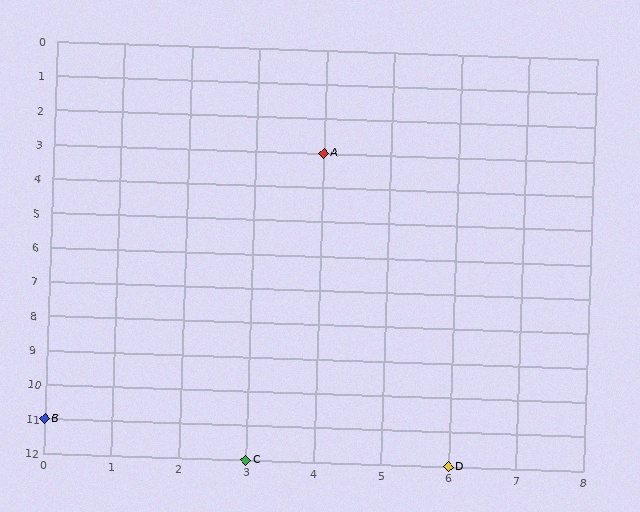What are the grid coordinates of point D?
Point D is at grid coordinates (6, 12).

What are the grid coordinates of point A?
Point A is at grid coordinates (4, 3).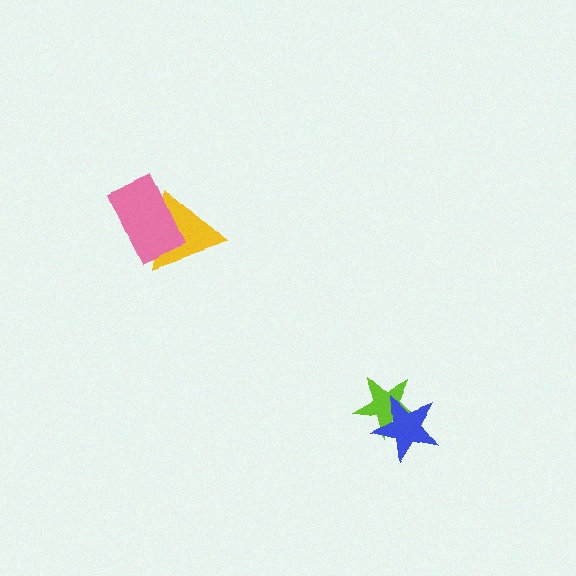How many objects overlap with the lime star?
1 object overlaps with the lime star.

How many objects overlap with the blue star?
1 object overlaps with the blue star.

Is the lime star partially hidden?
Yes, it is partially covered by another shape.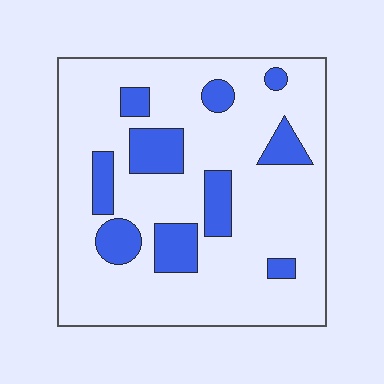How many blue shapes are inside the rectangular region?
10.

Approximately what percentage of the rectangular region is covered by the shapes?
Approximately 20%.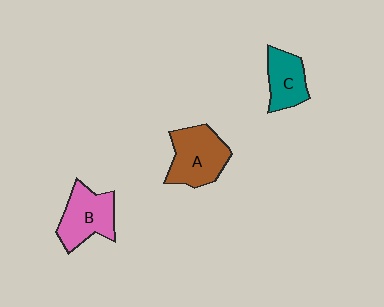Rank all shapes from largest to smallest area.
From largest to smallest: A (brown), B (pink), C (teal).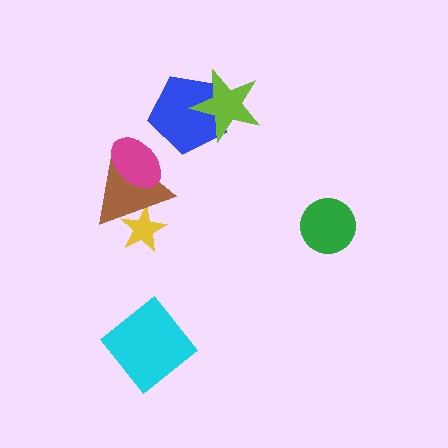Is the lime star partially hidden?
No, no other shape covers it.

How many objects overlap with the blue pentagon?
1 object overlaps with the blue pentagon.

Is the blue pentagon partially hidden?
Yes, it is partially covered by another shape.